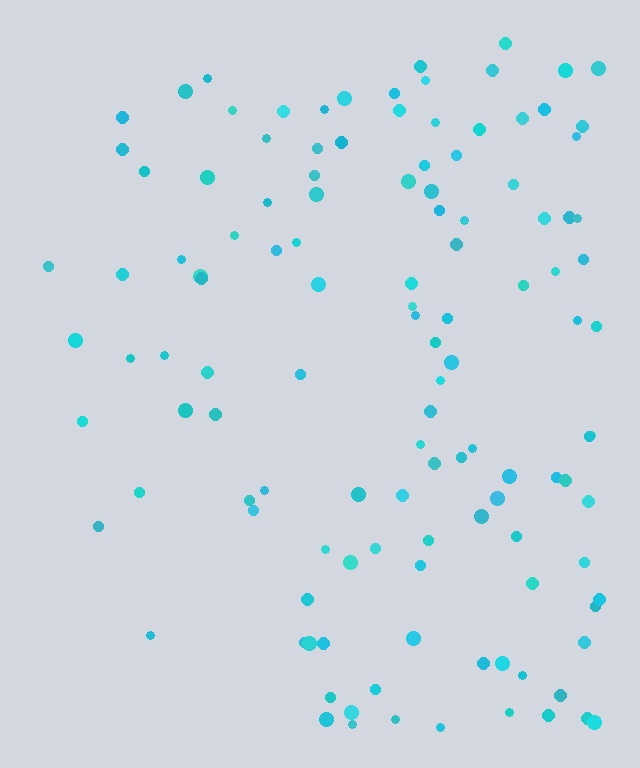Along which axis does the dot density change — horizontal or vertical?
Horizontal.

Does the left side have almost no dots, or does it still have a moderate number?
Still a moderate number, just noticeably fewer than the right.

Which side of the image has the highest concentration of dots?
The right.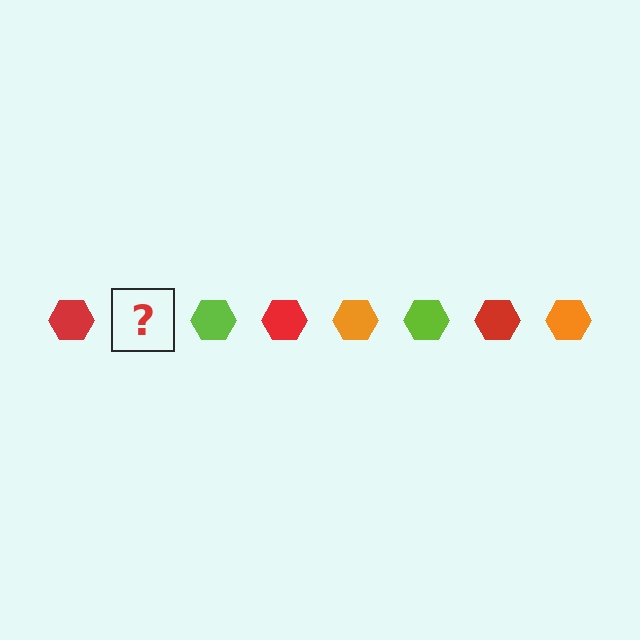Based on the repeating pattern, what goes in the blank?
The blank should be an orange hexagon.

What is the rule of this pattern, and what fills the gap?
The rule is that the pattern cycles through red, orange, lime hexagons. The gap should be filled with an orange hexagon.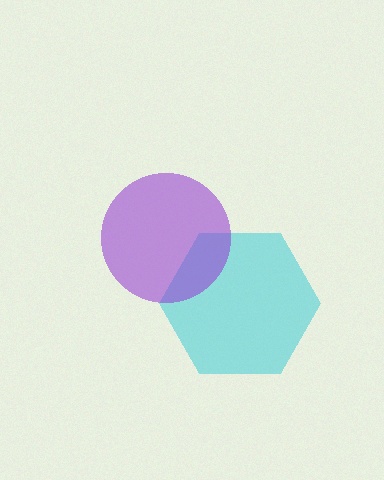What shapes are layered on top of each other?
The layered shapes are: a cyan hexagon, a purple circle.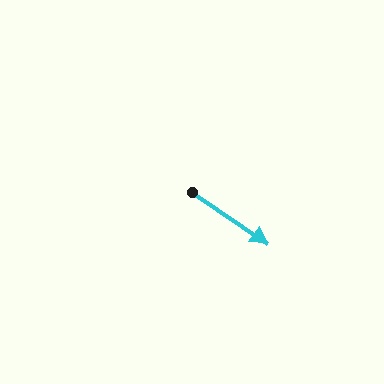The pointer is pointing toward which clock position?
Roughly 4 o'clock.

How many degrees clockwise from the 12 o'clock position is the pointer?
Approximately 124 degrees.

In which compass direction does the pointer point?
Southeast.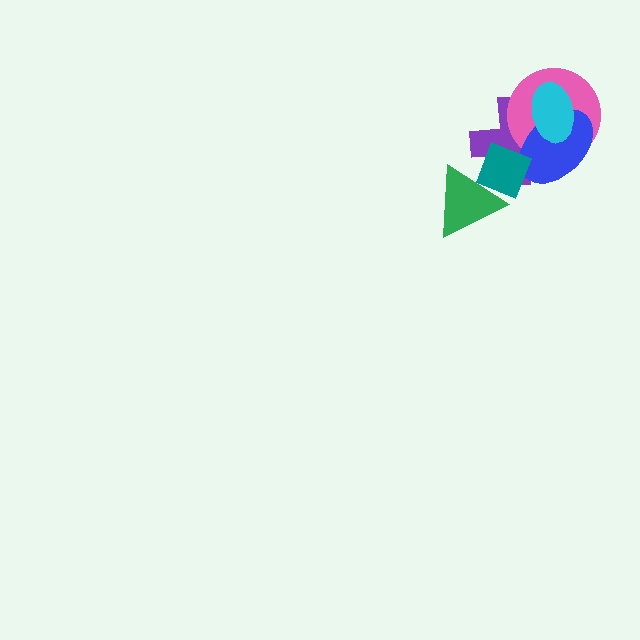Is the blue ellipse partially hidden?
Yes, it is partially covered by another shape.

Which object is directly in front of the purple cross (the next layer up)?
The pink circle is directly in front of the purple cross.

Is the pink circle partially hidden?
Yes, it is partially covered by another shape.